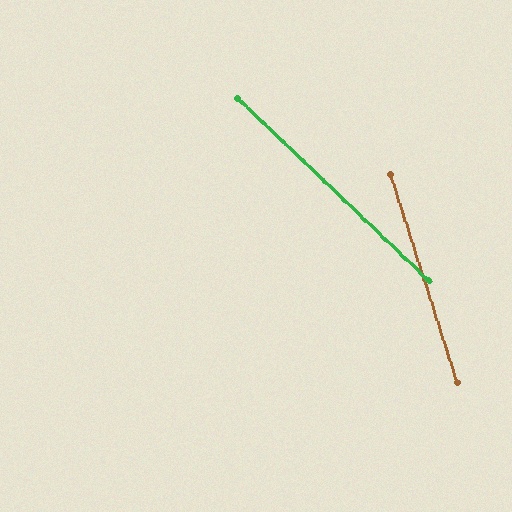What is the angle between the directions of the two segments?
Approximately 29 degrees.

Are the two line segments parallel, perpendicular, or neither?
Neither parallel nor perpendicular — they differ by about 29°.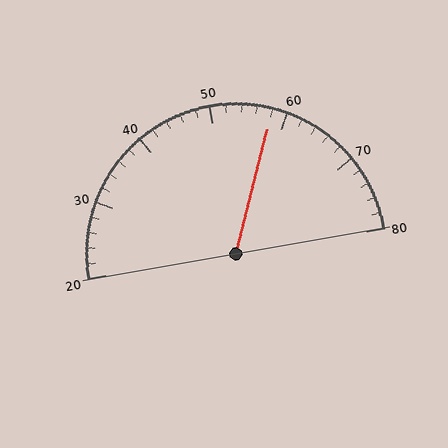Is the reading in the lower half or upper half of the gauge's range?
The reading is in the upper half of the range (20 to 80).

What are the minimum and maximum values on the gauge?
The gauge ranges from 20 to 80.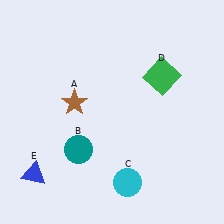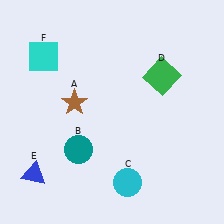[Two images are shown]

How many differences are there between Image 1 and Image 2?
There is 1 difference between the two images.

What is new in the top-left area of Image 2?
A cyan square (F) was added in the top-left area of Image 2.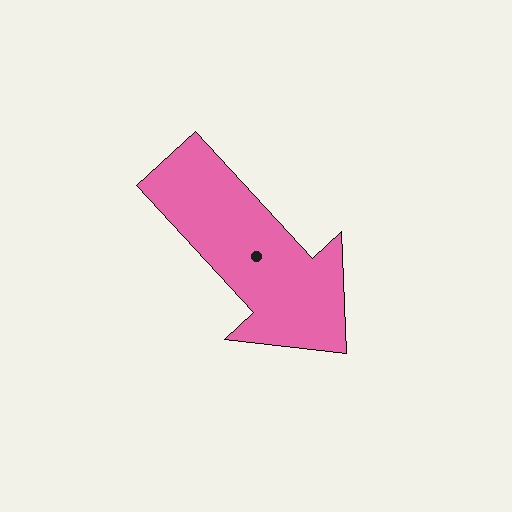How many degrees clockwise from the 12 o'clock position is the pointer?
Approximately 137 degrees.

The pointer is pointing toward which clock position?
Roughly 5 o'clock.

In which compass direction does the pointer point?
Southeast.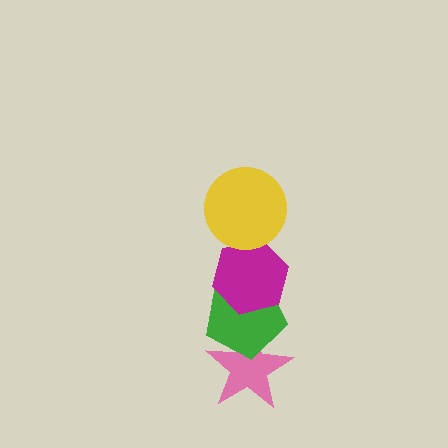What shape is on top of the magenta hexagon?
The yellow circle is on top of the magenta hexagon.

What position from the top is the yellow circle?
The yellow circle is 1st from the top.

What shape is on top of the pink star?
The green pentagon is on top of the pink star.